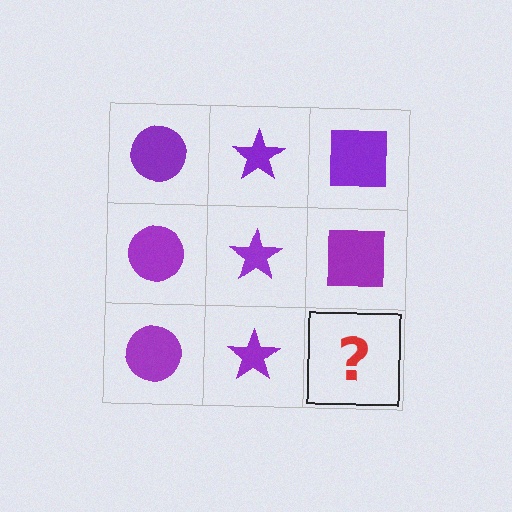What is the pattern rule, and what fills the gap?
The rule is that each column has a consistent shape. The gap should be filled with a purple square.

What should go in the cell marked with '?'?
The missing cell should contain a purple square.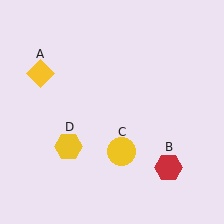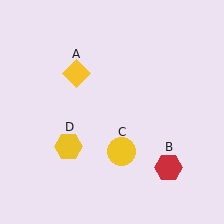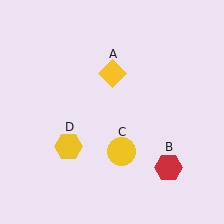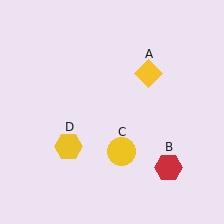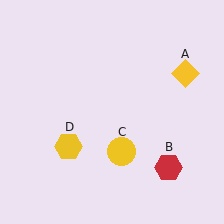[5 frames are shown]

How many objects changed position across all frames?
1 object changed position: yellow diamond (object A).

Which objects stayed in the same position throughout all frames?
Red hexagon (object B) and yellow circle (object C) and yellow hexagon (object D) remained stationary.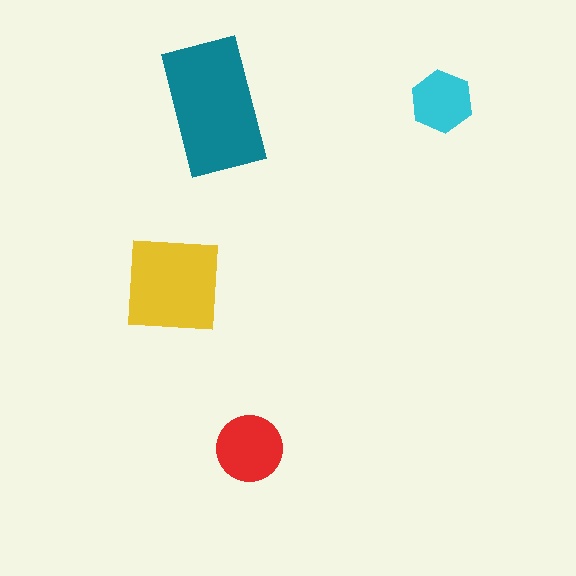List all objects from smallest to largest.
The cyan hexagon, the red circle, the yellow square, the teal rectangle.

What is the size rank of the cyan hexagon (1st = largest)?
4th.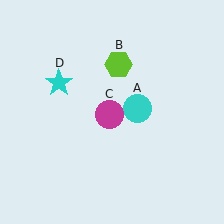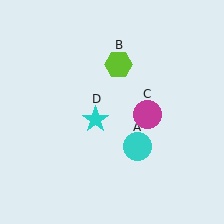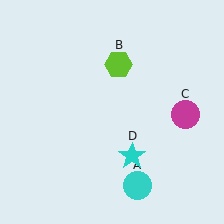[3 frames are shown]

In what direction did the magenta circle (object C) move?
The magenta circle (object C) moved right.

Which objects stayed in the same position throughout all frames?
Lime hexagon (object B) remained stationary.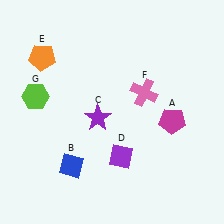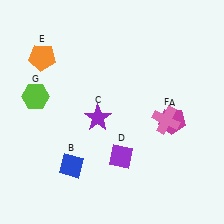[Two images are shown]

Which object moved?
The pink cross (F) moved down.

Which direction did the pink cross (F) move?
The pink cross (F) moved down.